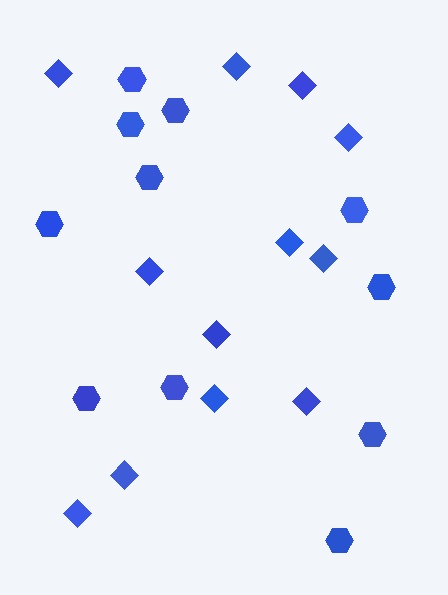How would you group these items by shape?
There are 2 groups: one group of hexagons (11) and one group of diamonds (12).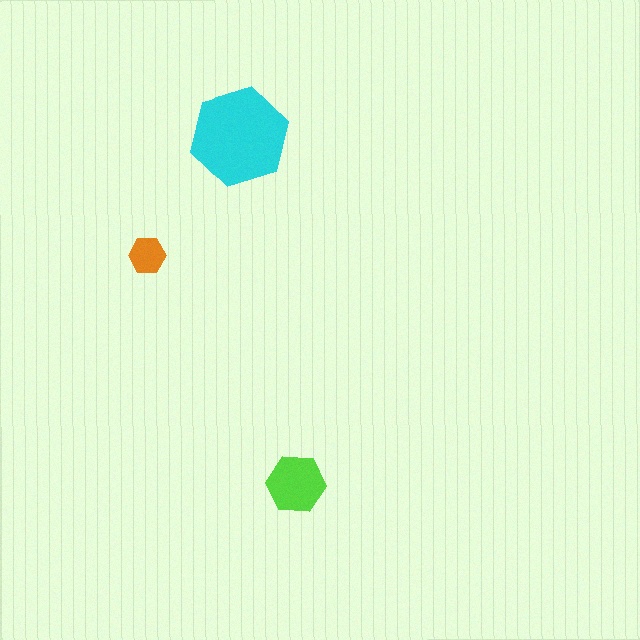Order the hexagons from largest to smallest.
the cyan one, the lime one, the orange one.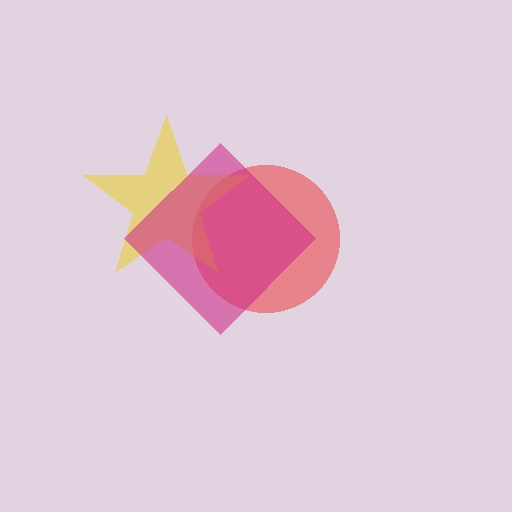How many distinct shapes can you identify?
There are 3 distinct shapes: a red circle, a yellow star, a magenta diamond.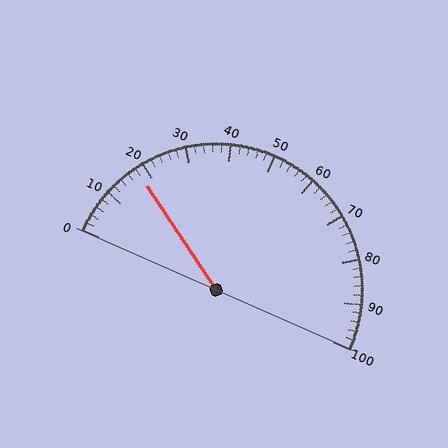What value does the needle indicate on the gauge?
The needle indicates approximately 18.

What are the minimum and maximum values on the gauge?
The gauge ranges from 0 to 100.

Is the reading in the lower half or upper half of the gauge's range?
The reading is in the lower half of the range (0 to 100).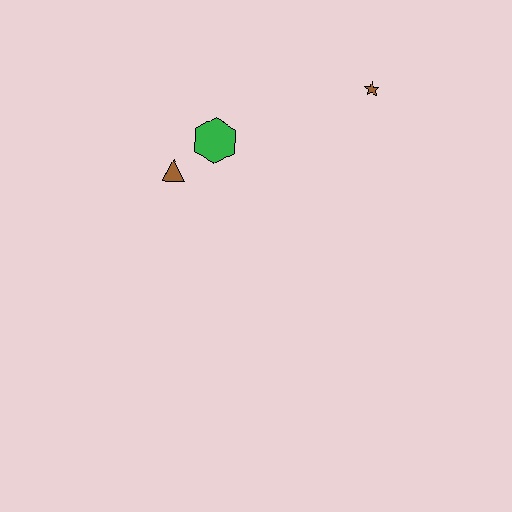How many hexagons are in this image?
There is 1 hexagon.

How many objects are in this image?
There are 3 objects.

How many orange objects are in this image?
There are no orange objects.